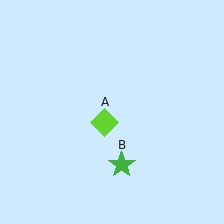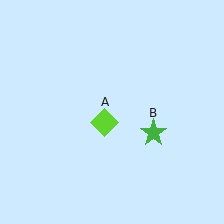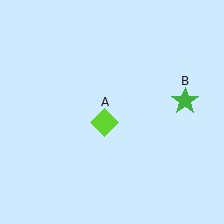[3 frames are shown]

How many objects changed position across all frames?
1 object changed position: green star (object B).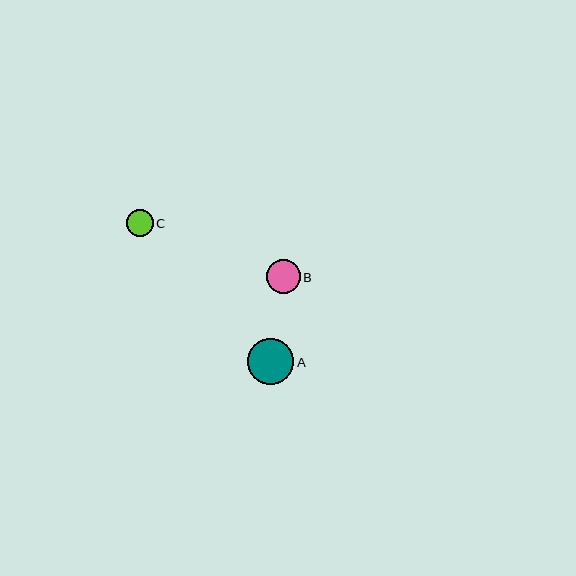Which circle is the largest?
Circle A is the largest with a size of approximately 47 pixels.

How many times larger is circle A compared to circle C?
Circle A is approximately 1.8 times the size of circle C.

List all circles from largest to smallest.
From largest to smallest: A, B, C.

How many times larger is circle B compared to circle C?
Circle B is approximately 1.3 times the size of circle C.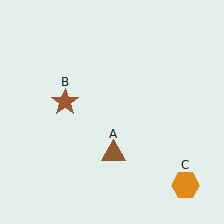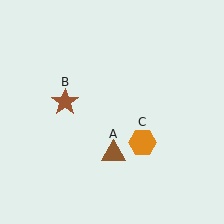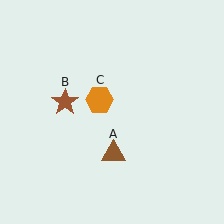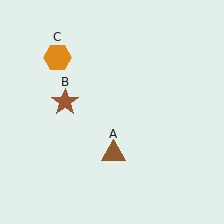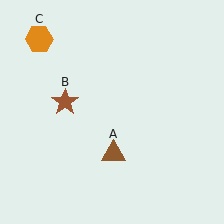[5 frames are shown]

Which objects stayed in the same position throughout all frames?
Brown triangle (object A) and brown star (object B) remained stationary.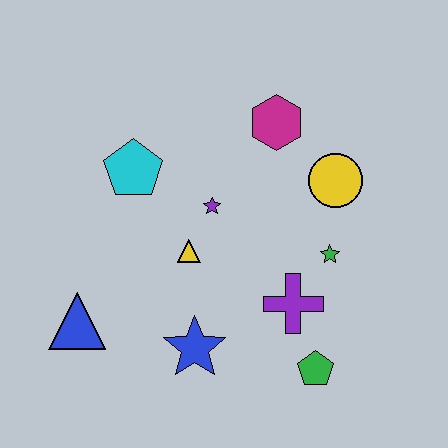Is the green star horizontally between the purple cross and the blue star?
No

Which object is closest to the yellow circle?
The green star is closest to the yellow circle.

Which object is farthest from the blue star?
The magenta hexagon is farthest from the blue star.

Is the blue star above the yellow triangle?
No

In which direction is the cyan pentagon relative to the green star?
The cyan pentagon is to the left of the green star.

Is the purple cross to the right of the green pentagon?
No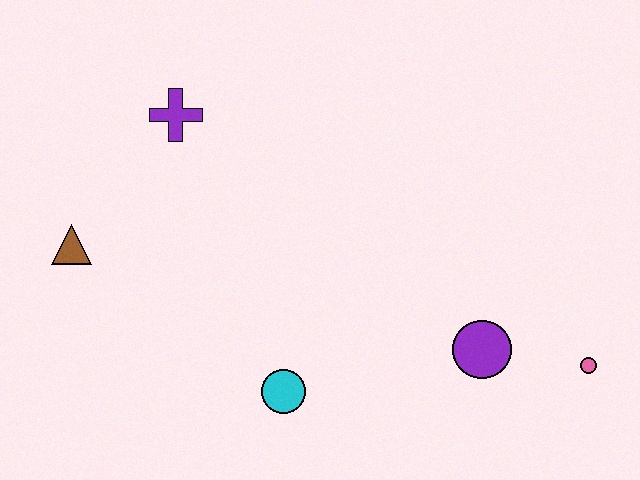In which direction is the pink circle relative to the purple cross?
The pink circle is to the right of the purple cross.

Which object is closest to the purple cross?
The brown triangle is closest to the purple cross.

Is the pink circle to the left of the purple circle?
No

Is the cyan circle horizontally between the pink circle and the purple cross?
Yes